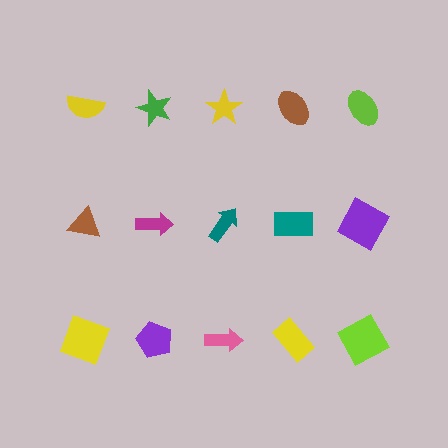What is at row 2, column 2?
A magenta arrow.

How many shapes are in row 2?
5 shapes.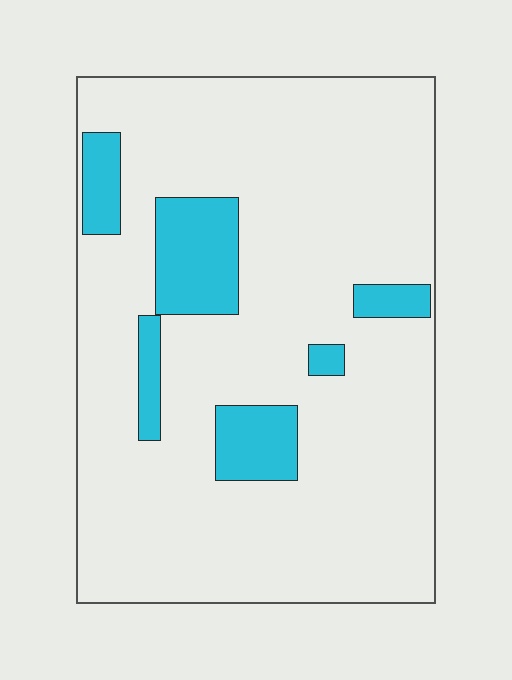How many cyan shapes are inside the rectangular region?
6.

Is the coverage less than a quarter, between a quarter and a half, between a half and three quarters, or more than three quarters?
Less than a quarter.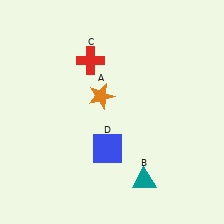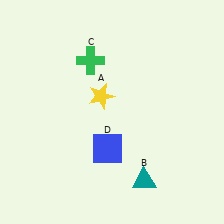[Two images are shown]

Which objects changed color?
A changed from orange to yellow. C changed from red to green.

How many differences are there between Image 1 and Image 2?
There are 2 differences between the two images.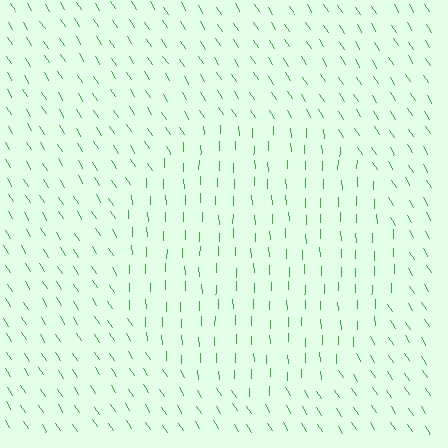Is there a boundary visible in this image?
Yes, there is a texture boundary formed by a change in line orientation.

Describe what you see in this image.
The image is filled with small green line segments. A circle region in the image has lines oriented differently from the surrounding lines, creating a visible texture boundary.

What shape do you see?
I see a circle.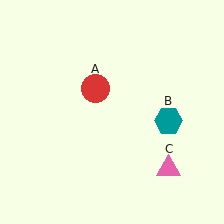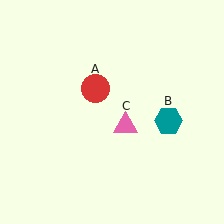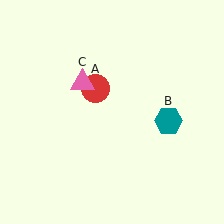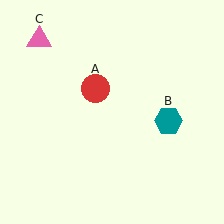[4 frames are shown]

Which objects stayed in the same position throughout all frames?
Red circle (object A) and teal hexagon (object B) remained stationary.